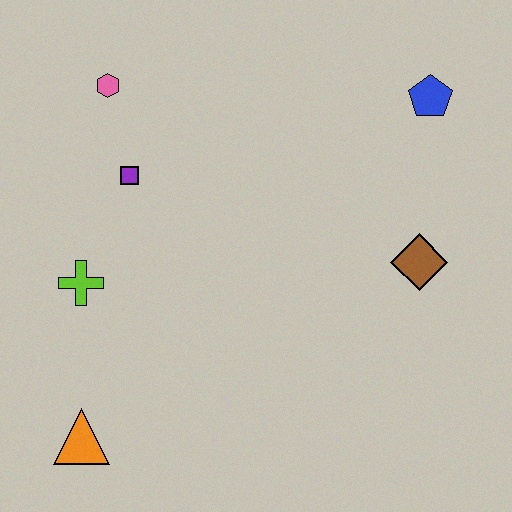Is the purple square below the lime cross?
No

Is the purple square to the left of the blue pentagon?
Yes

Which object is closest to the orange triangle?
The lime cross is closest to the orange triangle.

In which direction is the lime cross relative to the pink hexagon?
The lime cross is below the pink hexagon.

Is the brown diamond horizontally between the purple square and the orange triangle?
No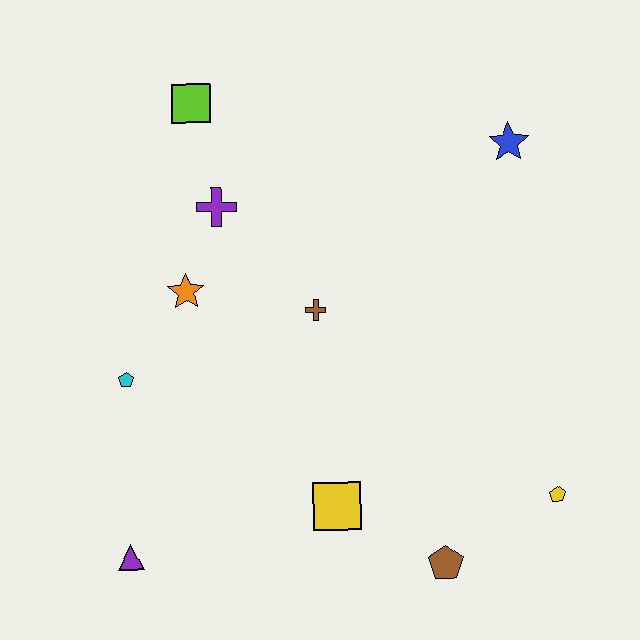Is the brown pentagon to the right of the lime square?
Yes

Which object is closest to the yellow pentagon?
The brown pentagon is closest to the yellow pentagon.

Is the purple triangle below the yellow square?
Yes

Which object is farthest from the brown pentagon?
The lime square is farthest from the brown pentagon.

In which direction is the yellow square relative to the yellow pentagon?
The yellow square is to the left of the yellow pentagon.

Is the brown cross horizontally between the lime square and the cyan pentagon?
No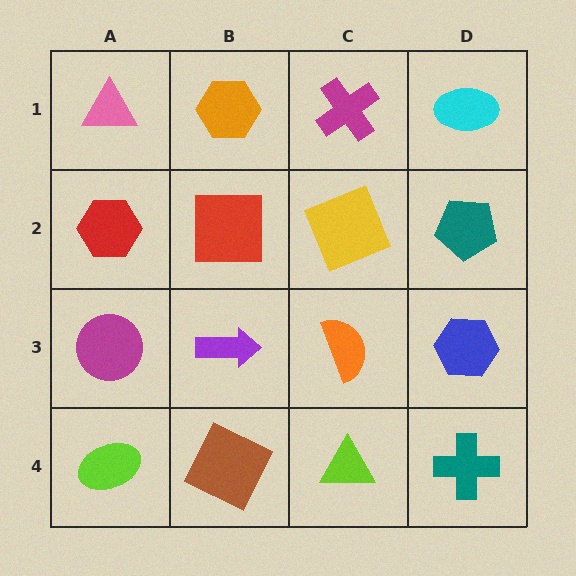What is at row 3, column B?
A purple arrow.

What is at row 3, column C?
An orange semicircle.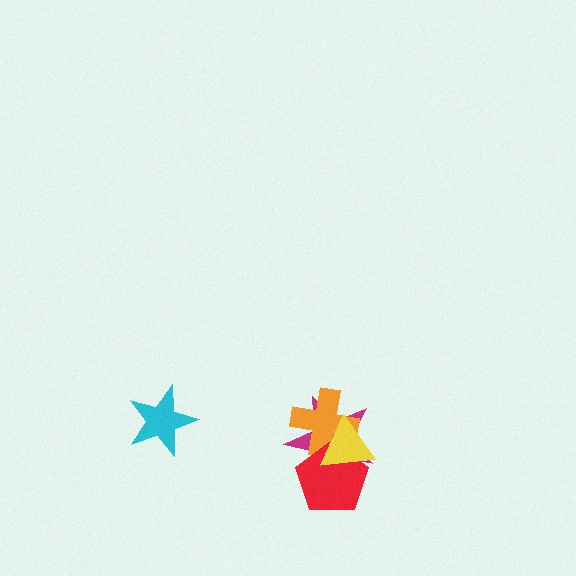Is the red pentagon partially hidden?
Yes, it is partially covered by another shape.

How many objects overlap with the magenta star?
3 objects overlap with the magenta star.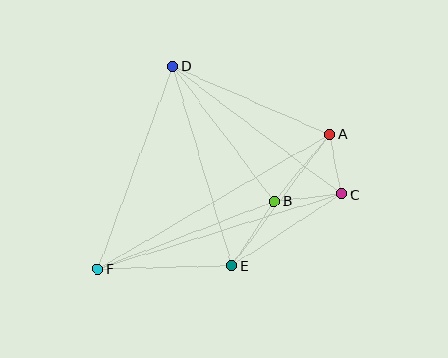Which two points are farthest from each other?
Points A and F are farthest from each other.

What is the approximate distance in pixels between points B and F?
The distance between B and F is approximately 189 pixels.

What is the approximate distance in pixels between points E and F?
The distance between E and F is approximately 134 pixels.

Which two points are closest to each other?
Points A and C are closest to each other.